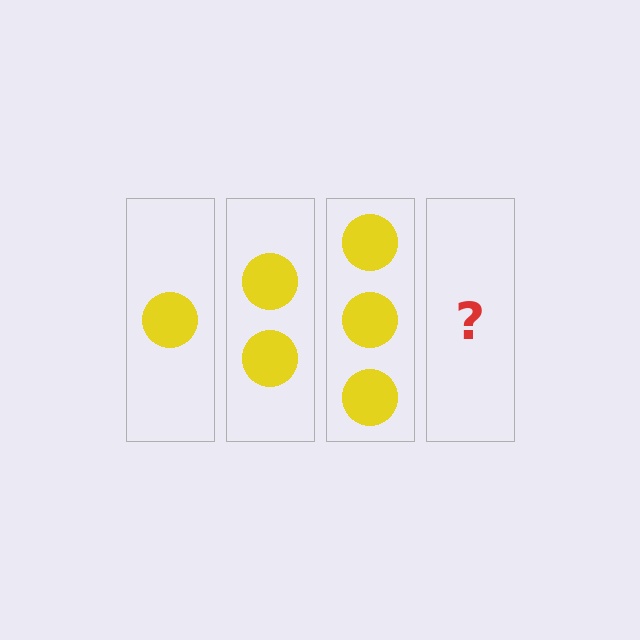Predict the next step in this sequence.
The next step is 4 circles.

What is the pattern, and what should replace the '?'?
The pattern is that each step adds one more circle. The '?' should be 4 circles.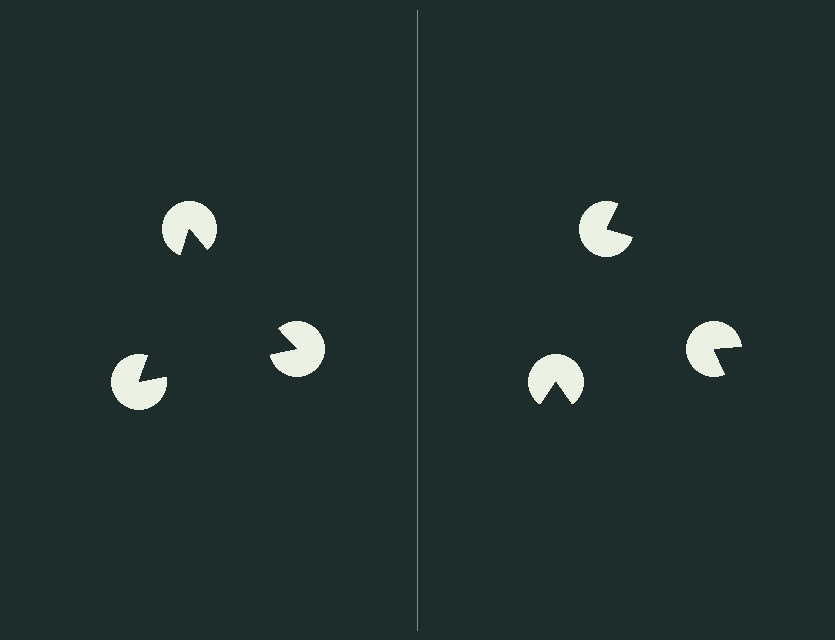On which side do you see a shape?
An illusory triangle appears on the left side. On the right side the wedge cuts are rotated, so no coherent shape forms.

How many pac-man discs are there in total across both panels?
6 — 3 on each side.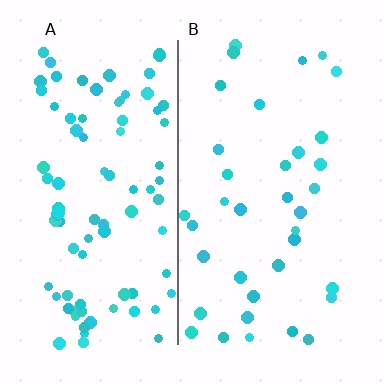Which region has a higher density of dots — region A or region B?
A (the left).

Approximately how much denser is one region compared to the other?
Approximately 2.4× — region A over region B.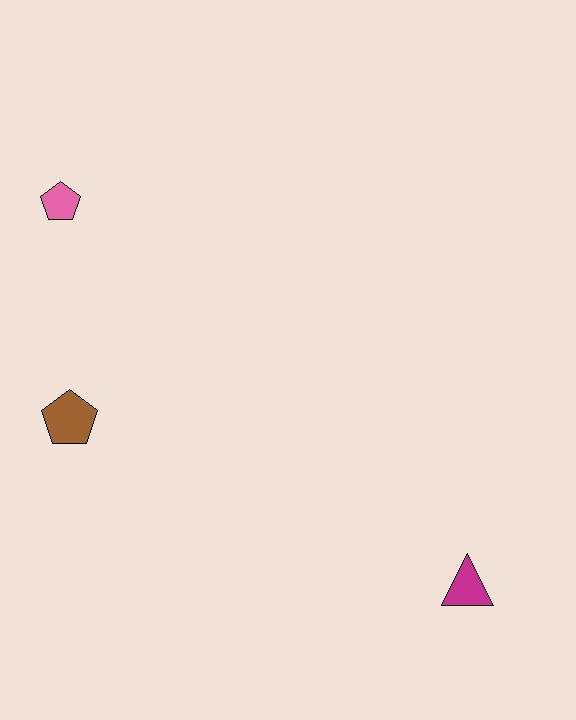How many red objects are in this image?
There are no red objects.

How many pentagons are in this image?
There are 2 pentagons.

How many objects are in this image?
There are 3 objects.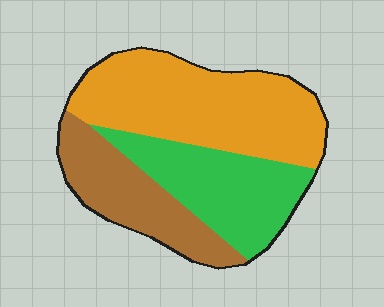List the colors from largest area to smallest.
From largest to smallest: orange, green, brown.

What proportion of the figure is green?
Green takes up about one third (1/3) of the figure.